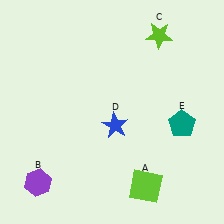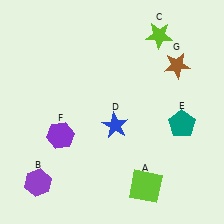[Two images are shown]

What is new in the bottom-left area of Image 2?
A purple hexagon (F) was added in the bottom-left area of Image 2.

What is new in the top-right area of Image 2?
A brown star (G) was added in the top-right area of Image 2.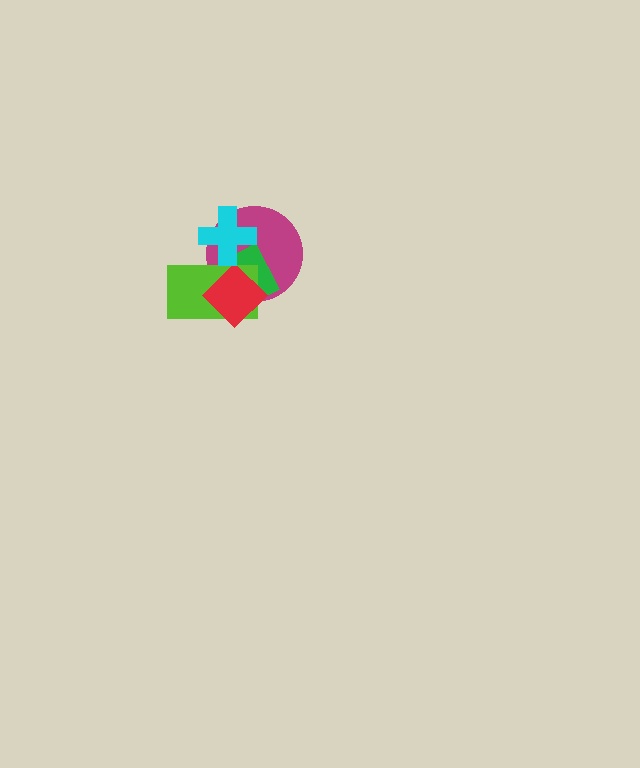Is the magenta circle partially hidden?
Yes, it is partially covered by another shape.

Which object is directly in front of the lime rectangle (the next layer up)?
The red diamond is directly in front of the lime rectangle.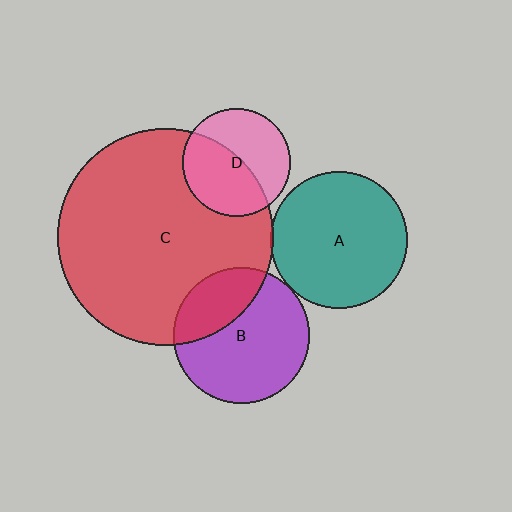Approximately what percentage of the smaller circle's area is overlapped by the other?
Approximately 5%.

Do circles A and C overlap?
Yes.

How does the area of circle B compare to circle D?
Approximately 1.6 times.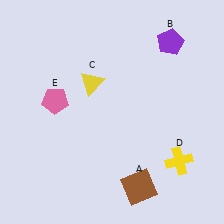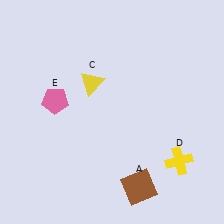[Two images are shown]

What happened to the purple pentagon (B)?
The purple pentagon (B) was removed in Image 2. It was in the top-right area of Image 1.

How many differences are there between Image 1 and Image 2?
There is 1 difference between the two images.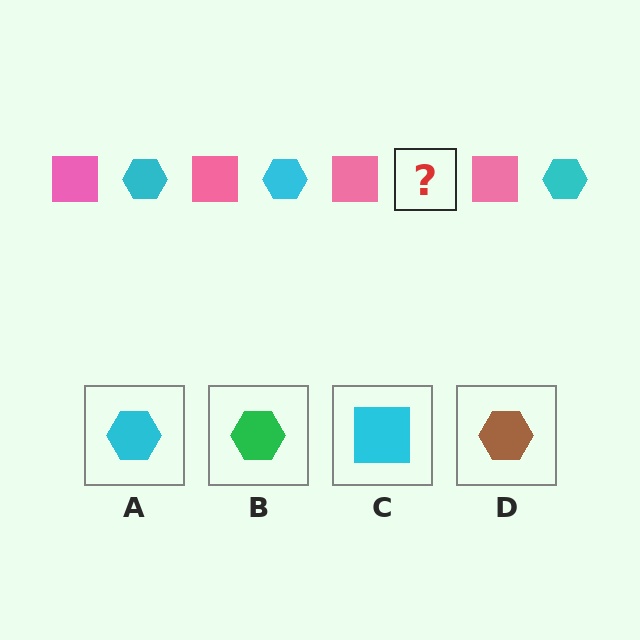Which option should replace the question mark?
Option A.